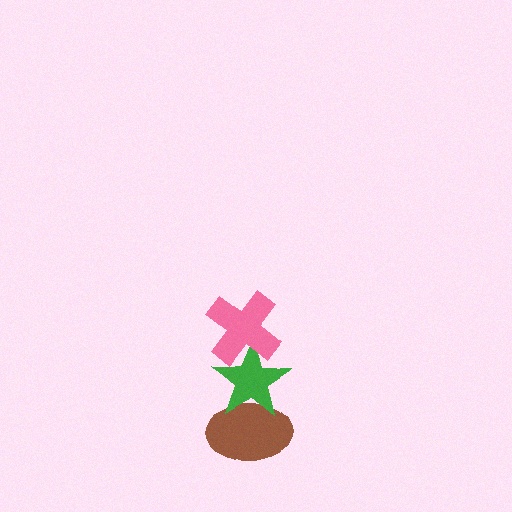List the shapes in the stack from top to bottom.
From top to bottom: the pink cross, the green star, the brown ellipse.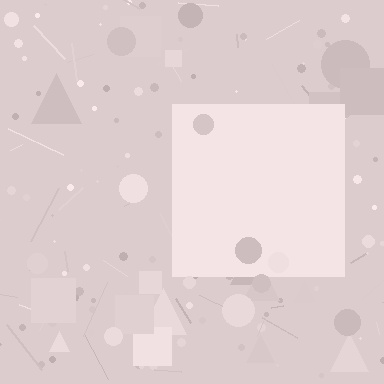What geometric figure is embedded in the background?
A square is embedded in the background.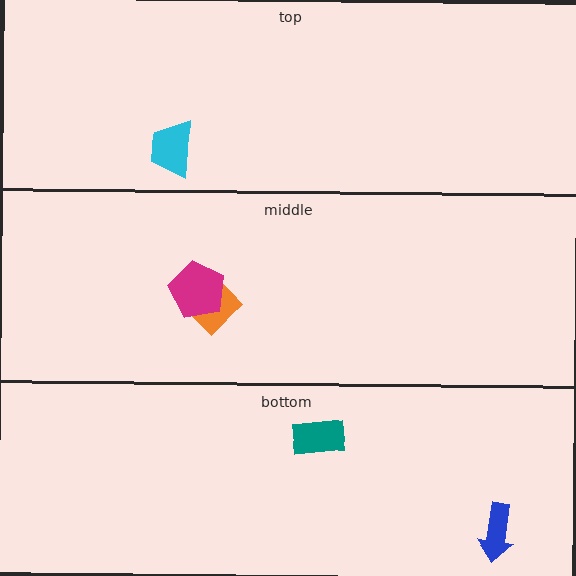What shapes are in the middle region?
The orange diamond, the magenta pentagon.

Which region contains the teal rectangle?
The bottom region.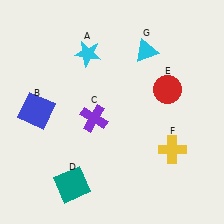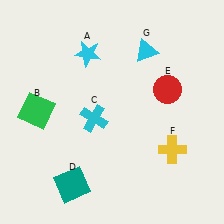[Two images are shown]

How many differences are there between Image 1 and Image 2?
There are 2 differences between the two images.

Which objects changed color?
B changed from blue to green. C changed from purple to cyan.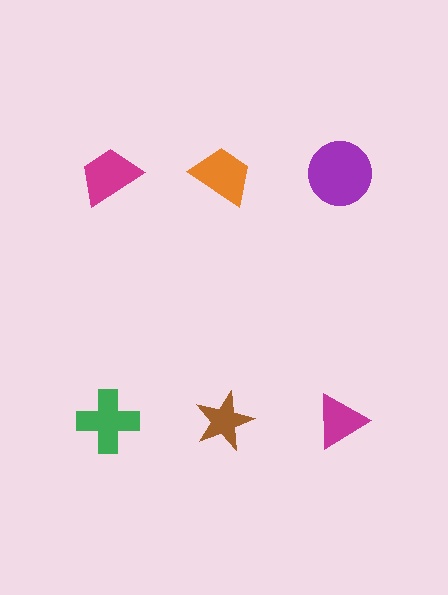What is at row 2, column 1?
A green cross.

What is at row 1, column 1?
A magenta trapezoid.